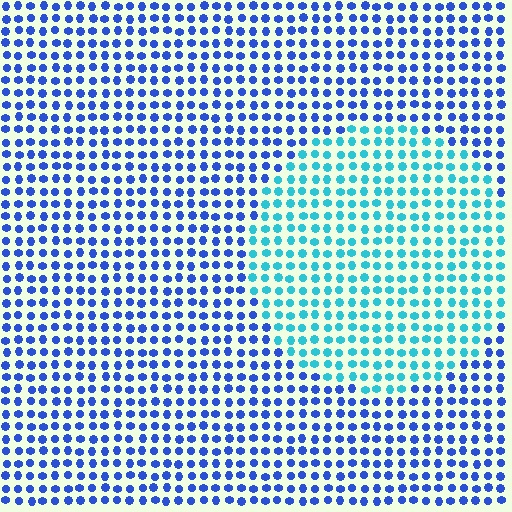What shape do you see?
I see a circle.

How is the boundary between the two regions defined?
The boundary is defined purely by a slight shift in hue (about 42 degrees). Spacing, size, and orientation are identical on both sides.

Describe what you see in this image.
The image is filled with small blue elements in a uniform arrangement. A circle-shaped region is visible where the elements are tinted to a slightly different hue, forming a subtle color boundary.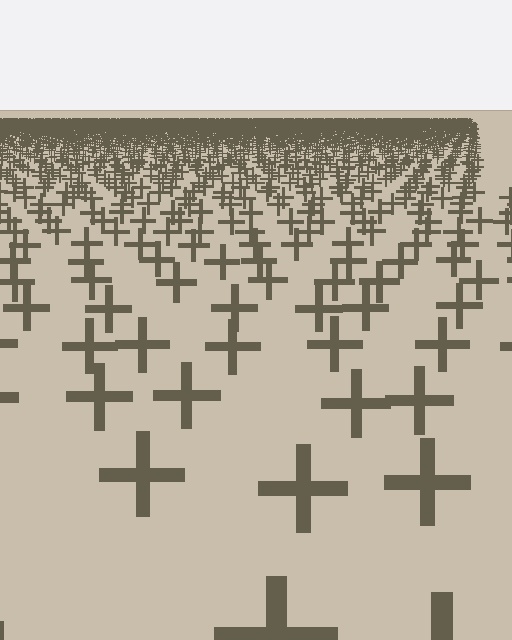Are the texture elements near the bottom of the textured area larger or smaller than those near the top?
Larger. Near the bottom, elements are closer to the viewer and appear at a bigger on-screen size.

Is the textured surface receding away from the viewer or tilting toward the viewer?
The surface is receding away from the viewer. Texture elements get smaller and denser toward the top.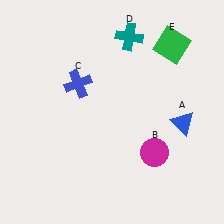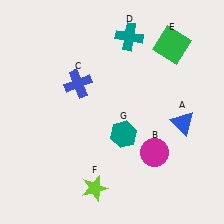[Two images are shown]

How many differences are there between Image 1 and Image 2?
There are 2 differences between the two images.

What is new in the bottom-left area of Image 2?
A lime star (F) was added in the bottom-left area of Image 2.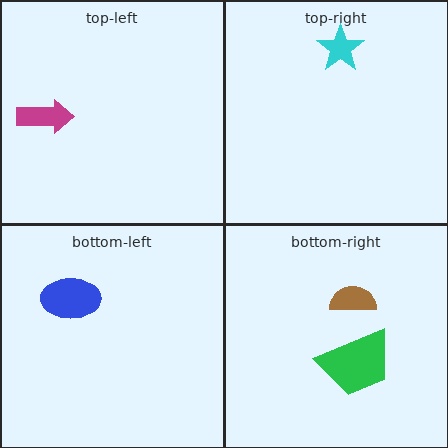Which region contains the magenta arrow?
The top-left region.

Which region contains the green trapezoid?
The bottom-right region.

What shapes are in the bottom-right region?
The brown semicircle, the green trapezoid.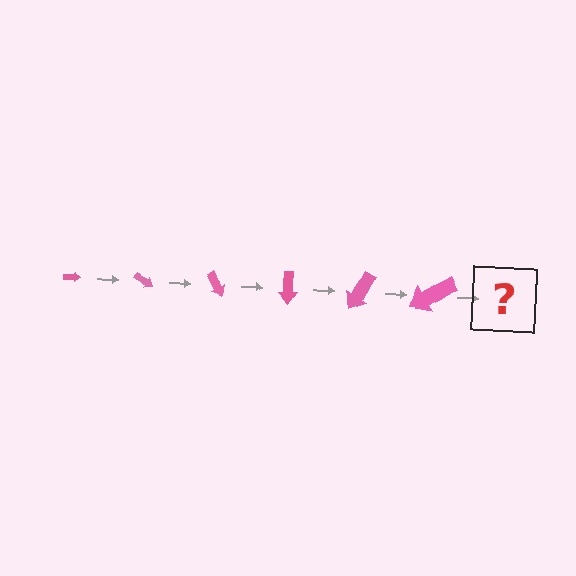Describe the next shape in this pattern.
It should be an arrow, larger than the previous one and rotated 180 degrees from the start.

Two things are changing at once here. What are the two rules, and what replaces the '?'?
The two rules are that the arrow grows larger each step and it rotates 30 degrees each step. The '?' should be an arrow, larger than the previous one and rotated 180 degrees from the start.